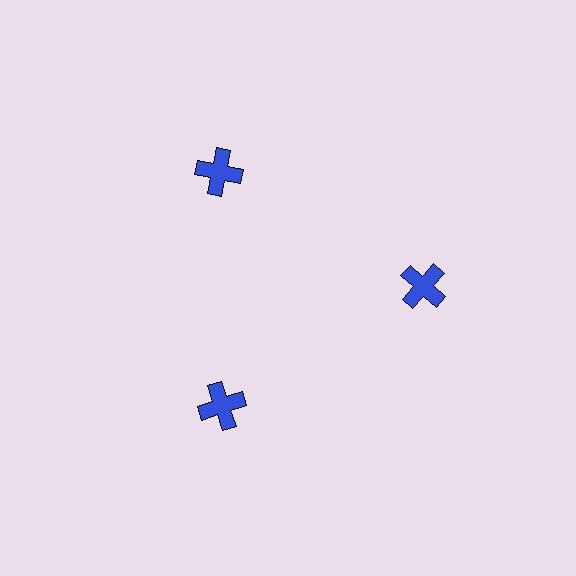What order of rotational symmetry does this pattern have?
This pattern has 3-fold rotational symmetry.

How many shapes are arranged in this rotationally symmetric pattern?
There are 3 shapes, arranged in 3 groups of 1.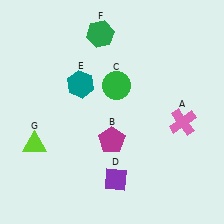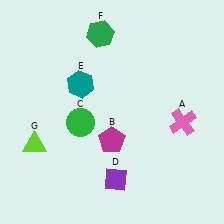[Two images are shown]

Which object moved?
The green circle (C) moved down.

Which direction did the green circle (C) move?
The green circle (C) moved down.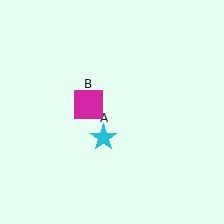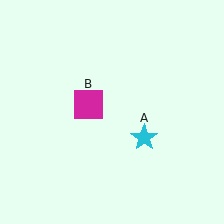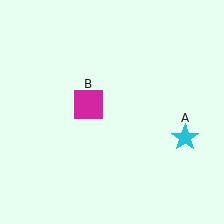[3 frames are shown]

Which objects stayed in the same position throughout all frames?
Magenta square (object B) remained stationary.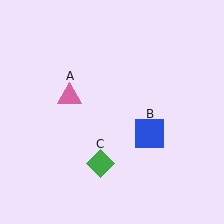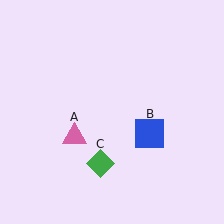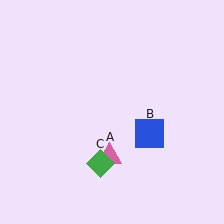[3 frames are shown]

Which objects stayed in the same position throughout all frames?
Blue square (object B) and green diamond (object C) remained stationary.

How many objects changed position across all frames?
1 object changed position: pink triangle (object A).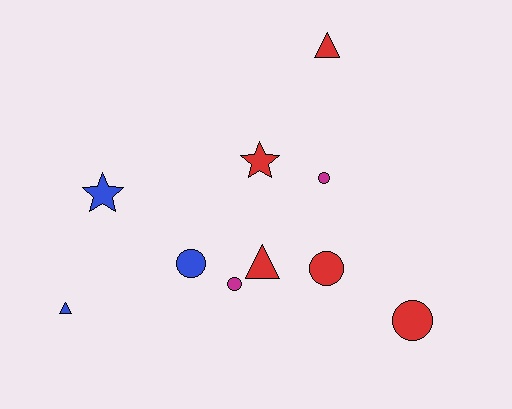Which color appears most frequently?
Red, with 5 objects.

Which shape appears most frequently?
Circle, with 5 objects.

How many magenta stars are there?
There are no magenta stars.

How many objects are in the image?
There are 10 objects.